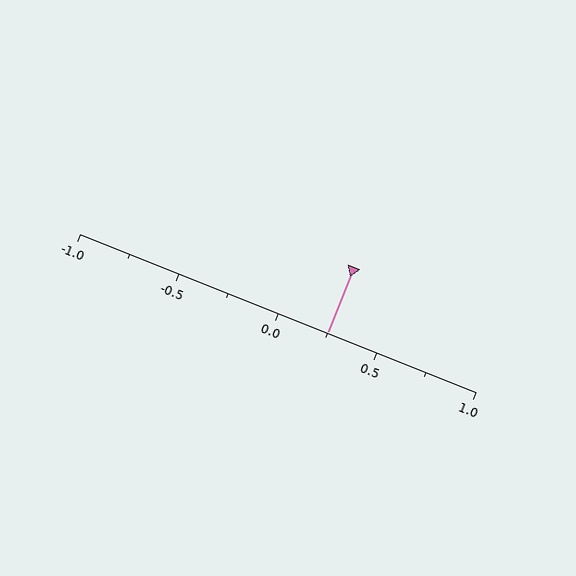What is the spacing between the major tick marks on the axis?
The major ticks are spaced 0.5 apart.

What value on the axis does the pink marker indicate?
The marker indicates approximately 0.25.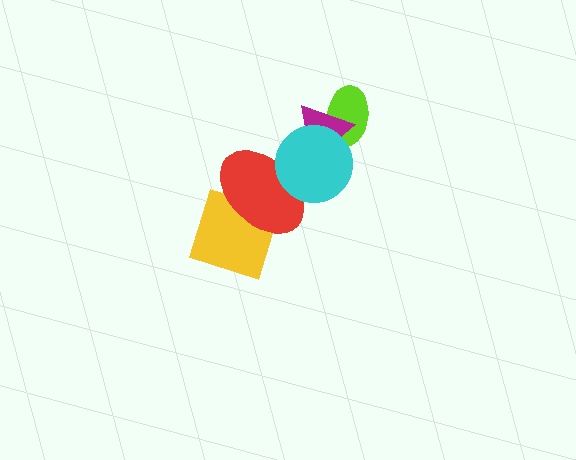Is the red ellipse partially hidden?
Yes, it is partially covered by another shape.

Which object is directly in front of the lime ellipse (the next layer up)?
The magenta triangle is directly in front of the lime ellipse.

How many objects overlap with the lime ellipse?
2 objects overlap with the lime ellipse.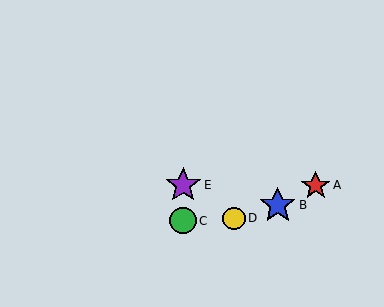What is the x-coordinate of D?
Object D is at x≈234.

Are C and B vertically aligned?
No, C is at x≈183 and B is at x≈278.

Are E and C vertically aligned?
Yes, both are at x≈183.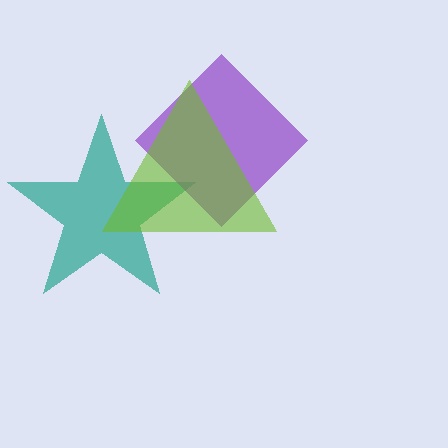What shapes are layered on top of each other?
The layered shapes are: a teal star, a purple diamond, a lime triangle.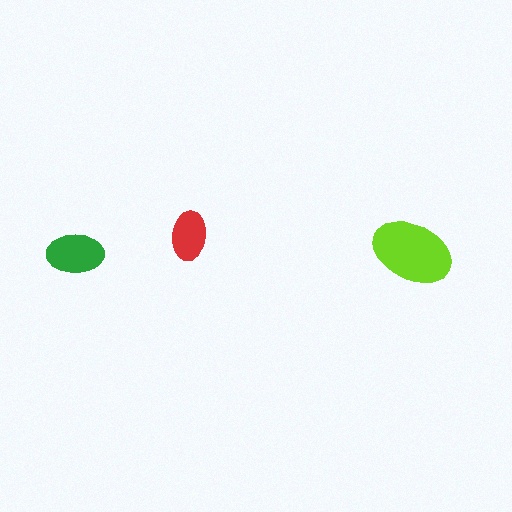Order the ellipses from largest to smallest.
the lime one, the green one, the red one.